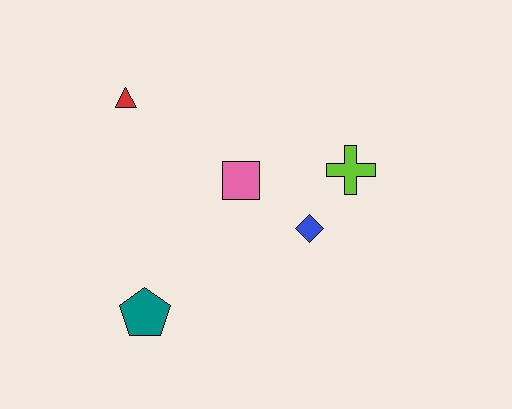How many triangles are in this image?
There is 1 triangle.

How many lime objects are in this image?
There is 1 lime object.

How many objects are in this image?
There are 5 objects.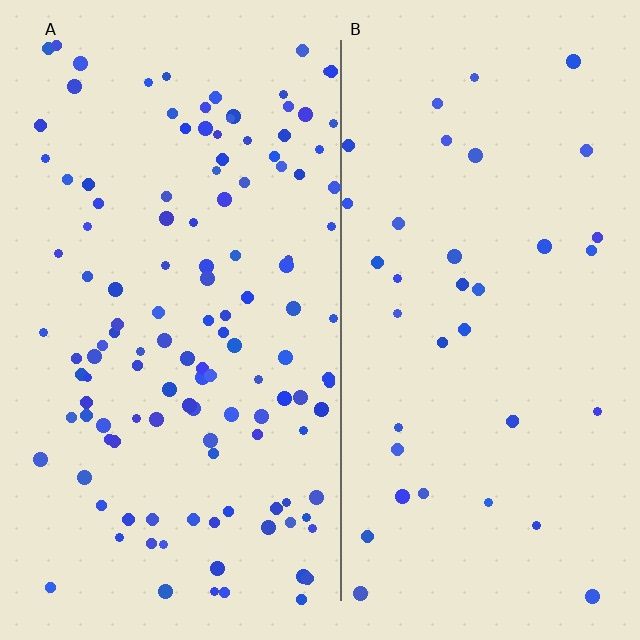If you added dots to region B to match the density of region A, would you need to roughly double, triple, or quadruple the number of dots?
Approximately triple.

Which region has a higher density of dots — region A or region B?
A (the left).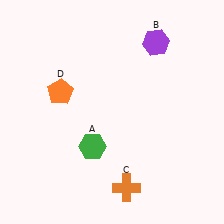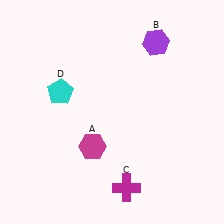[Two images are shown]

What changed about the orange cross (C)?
In Image 1, C is orange. In Image 2, it changed to magenta.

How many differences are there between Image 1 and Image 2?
There are 3 differences between the two images.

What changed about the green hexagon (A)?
In Image 1, A is green. In Image 2, it changed to magenta.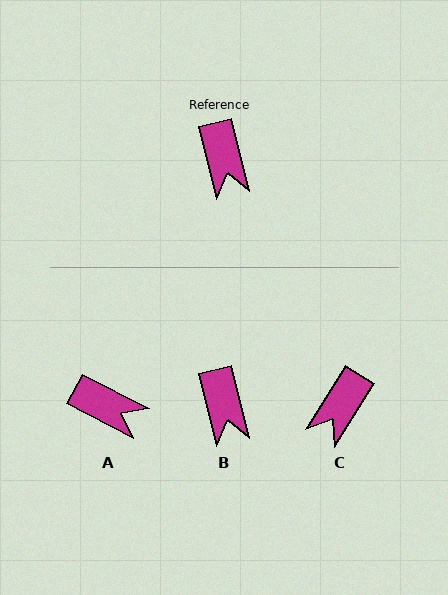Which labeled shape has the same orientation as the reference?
B.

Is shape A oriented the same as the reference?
No, it is off by about 49 degrees.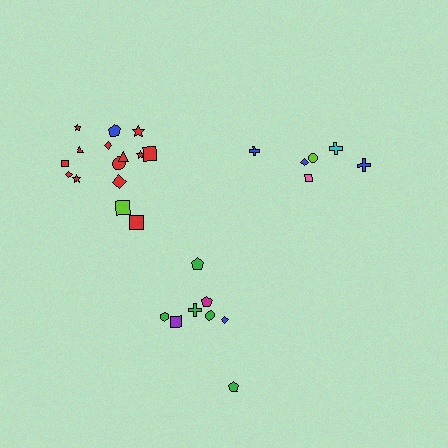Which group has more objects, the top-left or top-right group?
The top-left group.